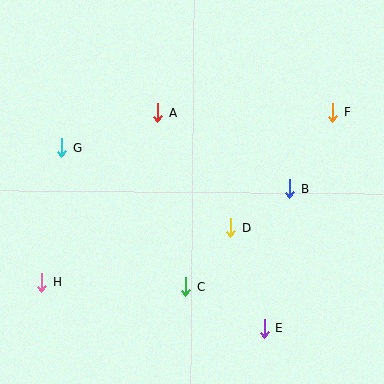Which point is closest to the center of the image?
Point D at (231, 228) is closest to the center.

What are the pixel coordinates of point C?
Point C is at (186, 287).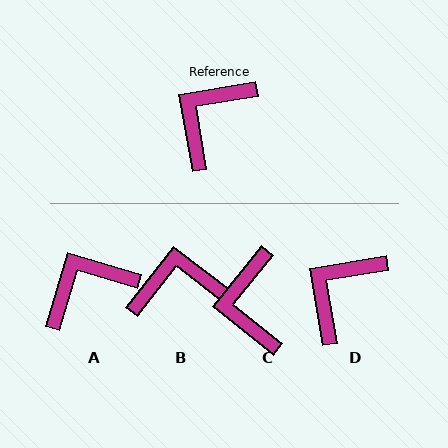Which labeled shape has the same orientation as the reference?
D.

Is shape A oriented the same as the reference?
No, it is off by about 27 degrees.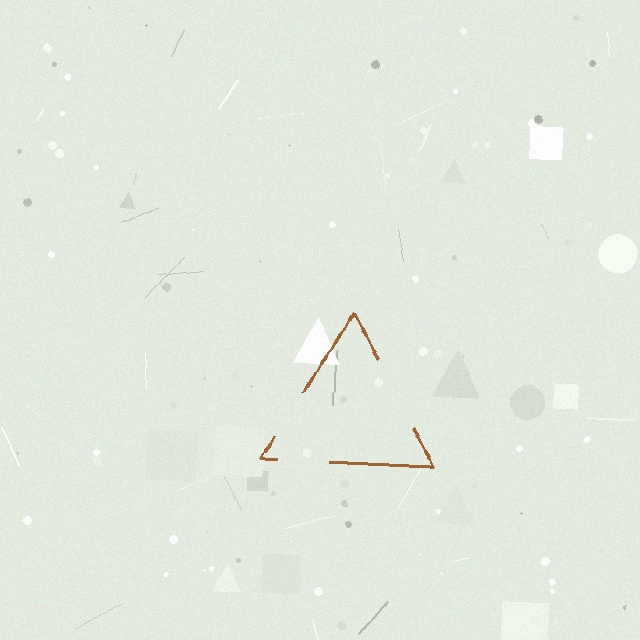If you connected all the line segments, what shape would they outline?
They would outline a triangle.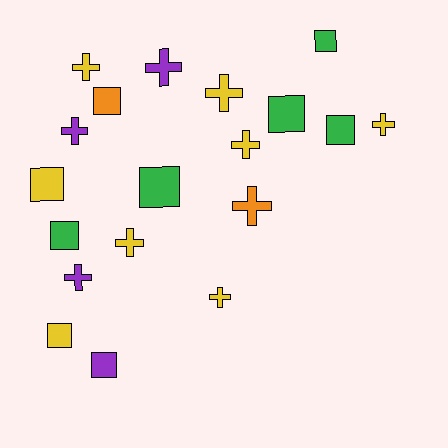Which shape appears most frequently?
Cross, with 10 objects.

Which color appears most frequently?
Yellow, with 8 objects.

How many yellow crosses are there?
There are 6 yellow crosses.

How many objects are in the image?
There are 19 objects.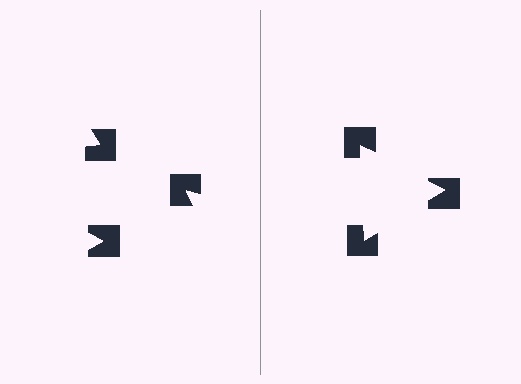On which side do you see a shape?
An illusory triangle appears on the right side. On the left side the wedge cuts are rotated, so no coherent shape forms.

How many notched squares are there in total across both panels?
6 — 3 on each side.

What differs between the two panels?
The notched squares are positioned identically on both sides; only the wedge orientations differ. On the right they align to a triangle; on the left they are misaligned.